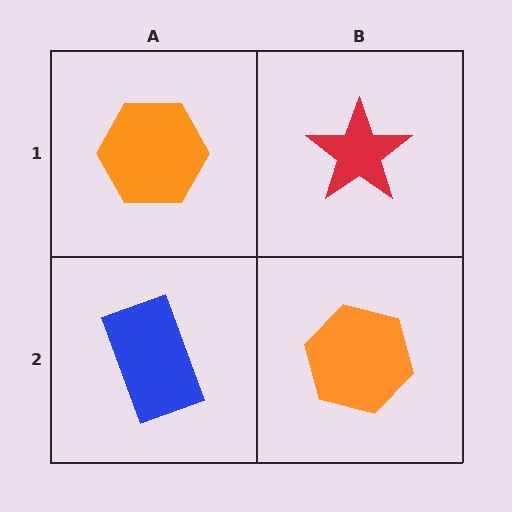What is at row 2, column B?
An orange hexagon.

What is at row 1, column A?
An orange hexagon.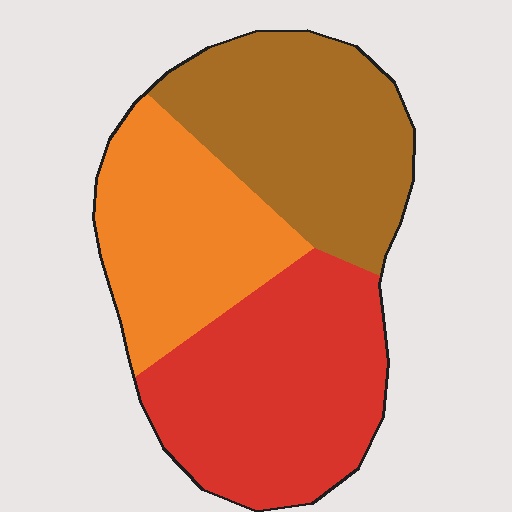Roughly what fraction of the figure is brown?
Brown takes up about one third (1/3) of the figure.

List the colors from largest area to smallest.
From largest to smallest: red, brown, orange.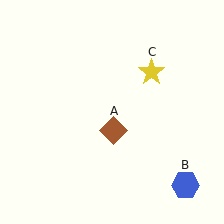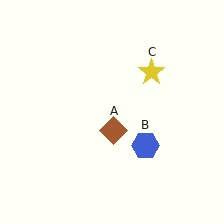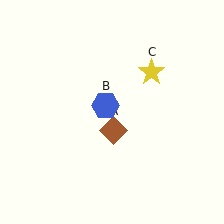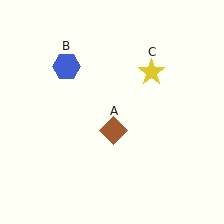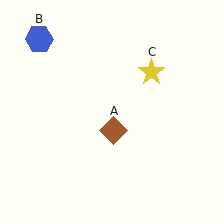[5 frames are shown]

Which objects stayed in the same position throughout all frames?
Brown diamond (object A) and yellow star (object C) remained stationary.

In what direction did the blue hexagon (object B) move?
The blue hexagon (object B) moved up and to the left.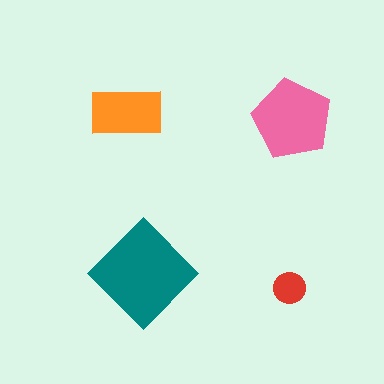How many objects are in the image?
There are 4 objects in the image.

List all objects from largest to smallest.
The teal diamond, the pink pentagon, the orange rectangle, the red circle.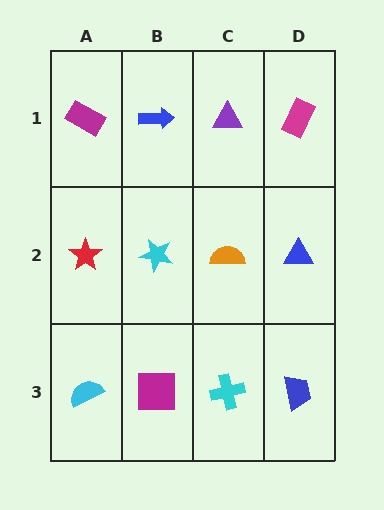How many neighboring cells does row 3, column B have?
3.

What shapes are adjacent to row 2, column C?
A purple triangle (row 1, column C), a cyan cross (row 3, column C), a cyan star (row 2, column B), a blue triangle (row 2, column D).